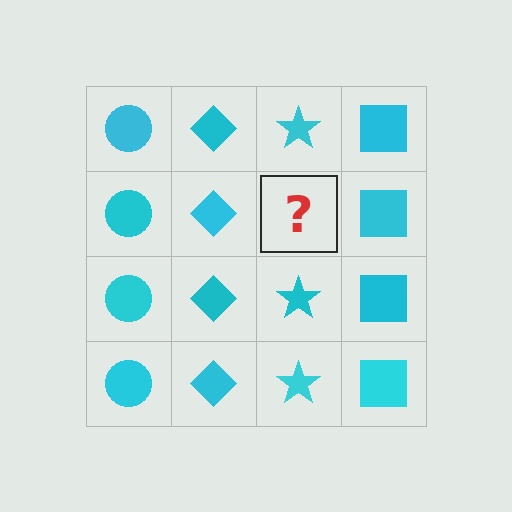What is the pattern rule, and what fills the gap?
The rule is that each column has a consistent shape. The gap should be filled with a cyan star.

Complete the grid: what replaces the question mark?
The question mark should be replaced with a cyan star.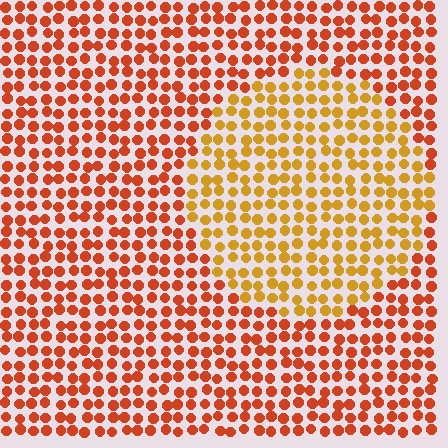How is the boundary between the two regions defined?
The boundary is defined purely by a slight shift in hue (about 31 degrees). Spacing, size, and orientation are identical on both sides.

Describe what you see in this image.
The image is filled with small red elements in a uniform arrangement. A circle-shaped region is visible where the elements are tinted to a slightly different hue, forming a subtle color boundary.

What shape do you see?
I see a circle.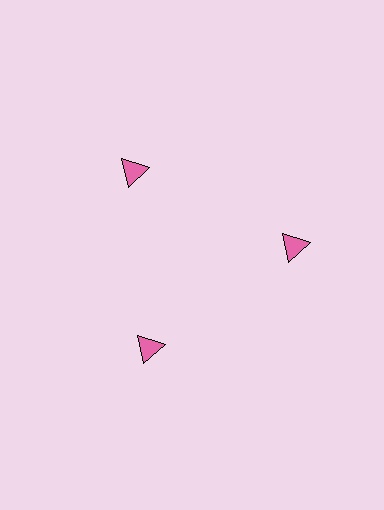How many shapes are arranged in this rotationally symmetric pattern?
There are 3 shapes, arranged in 3 groups of 1.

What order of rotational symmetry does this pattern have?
This pattern has 3-fold rotational symmetry.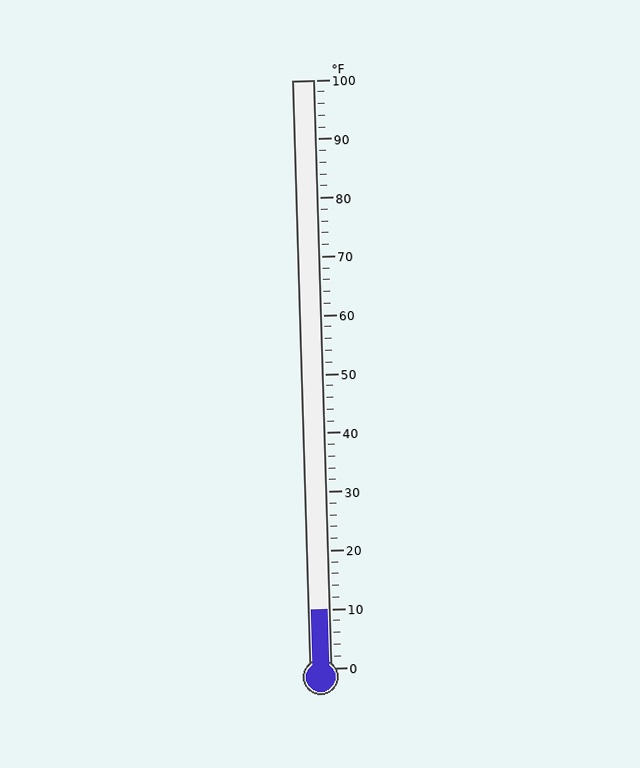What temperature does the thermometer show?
The thermometer shows approximately 10°F.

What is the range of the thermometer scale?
The thermometer scale ranges from 0°F to 100°F.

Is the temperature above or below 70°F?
The temperature is below 70°F.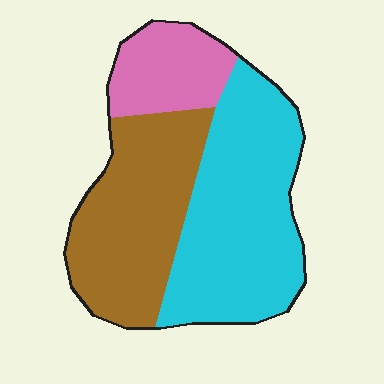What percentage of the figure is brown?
Brown takes up about three eighths (3/8) of the figure.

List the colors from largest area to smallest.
From largest to smallest: cyan, brown, pink.